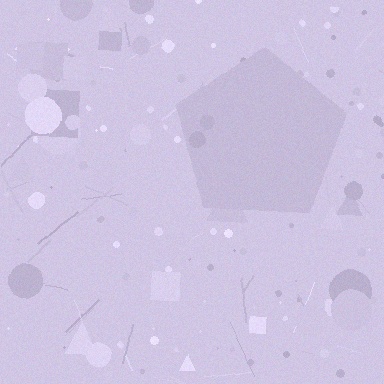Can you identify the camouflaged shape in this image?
The camouflaged shape is a pentagon.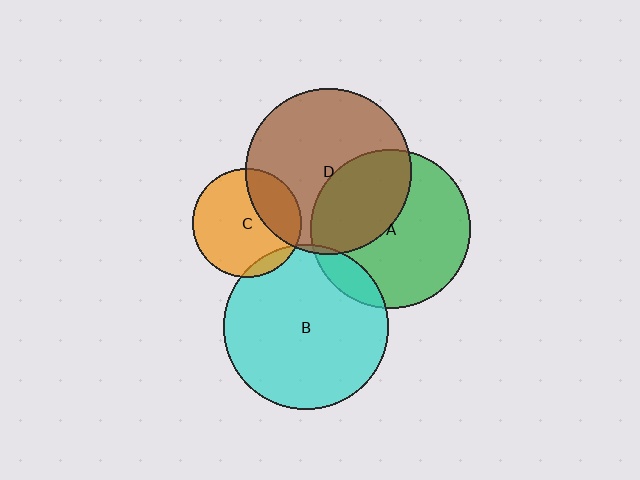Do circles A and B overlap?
Yes.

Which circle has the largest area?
Circle D (brown).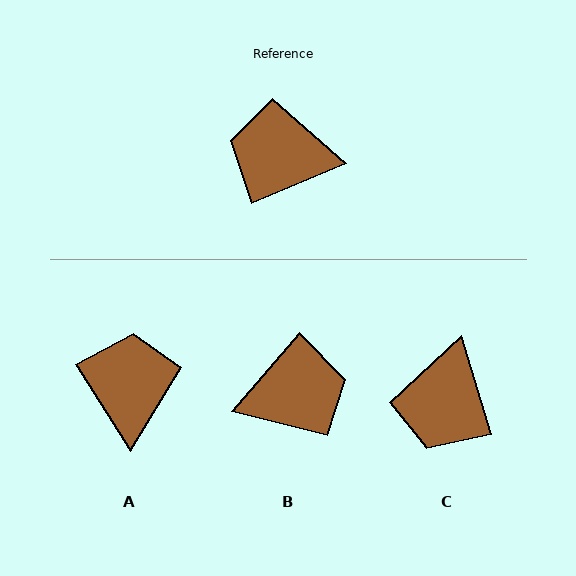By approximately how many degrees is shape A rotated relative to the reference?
Approximately 80 degrees clockwise.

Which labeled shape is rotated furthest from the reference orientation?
B, about 153 degrees away.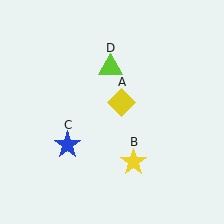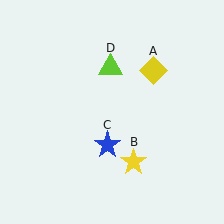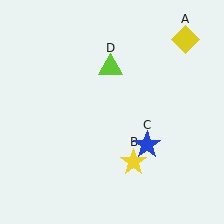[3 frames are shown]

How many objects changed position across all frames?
2 objects changed position: yellow diamond (object A), blue star (object C).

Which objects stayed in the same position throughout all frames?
Yellow star (object B) and lime triangle (object D) remained stationary.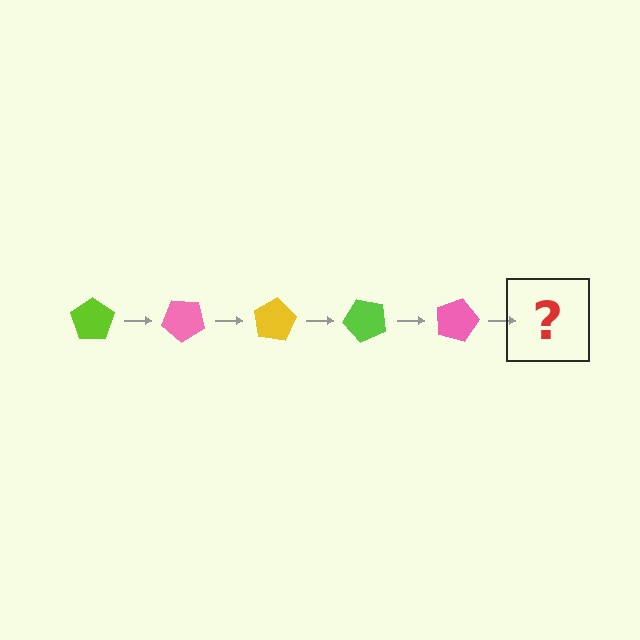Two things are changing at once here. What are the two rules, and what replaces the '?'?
The two rules are that it rotates 40 degrees each step and the color cycles through lime, pink, and yellow. The '?' should be a yellow pentagon, rotated 200 degrees from the start.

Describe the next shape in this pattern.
It should be a yellow pentagon, rotated 200 degrees from the start.